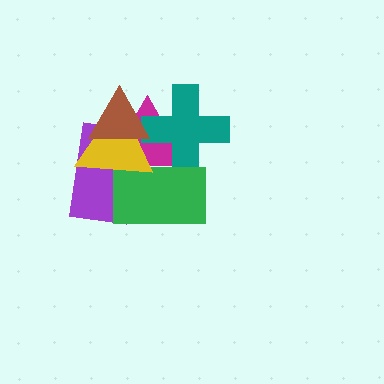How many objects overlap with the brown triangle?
4 objects overlap with the brown triangle.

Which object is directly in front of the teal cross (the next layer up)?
The green rectangle is directly in front of the teal cross.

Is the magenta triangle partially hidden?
Yes, it is partially covered by another shape.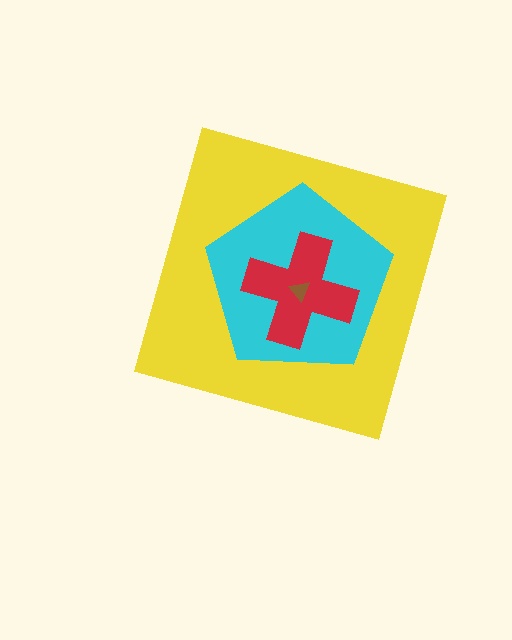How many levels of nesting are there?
4.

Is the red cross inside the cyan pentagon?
Yes.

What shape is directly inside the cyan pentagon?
The red cross.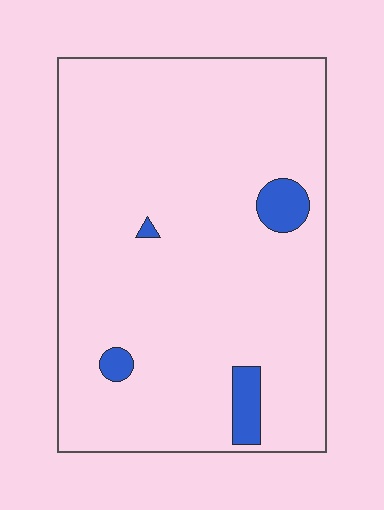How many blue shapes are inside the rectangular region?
4.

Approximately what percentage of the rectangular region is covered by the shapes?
Approximately 5%.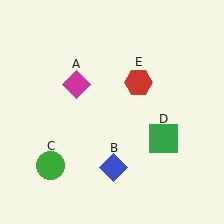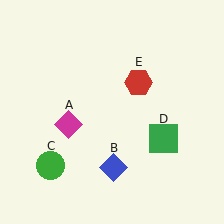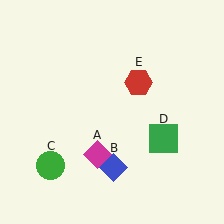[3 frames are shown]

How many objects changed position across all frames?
1 object changed position: magenta diamond (object A).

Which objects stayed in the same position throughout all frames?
Blue diamond (object B) and green circle (object C) and green square (object D) and red hexagon (object E) remained stationary.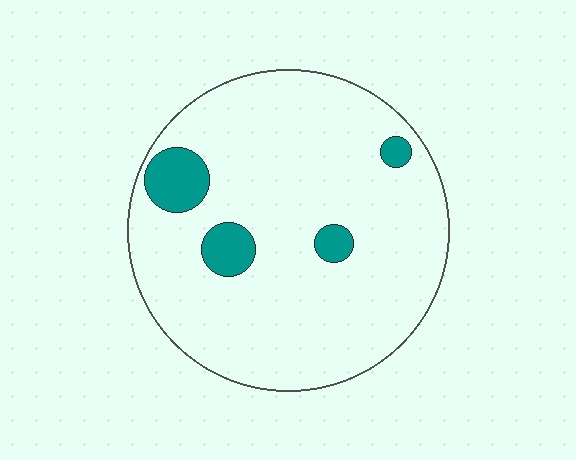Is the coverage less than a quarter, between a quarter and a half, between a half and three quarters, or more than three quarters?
Less than a quarter.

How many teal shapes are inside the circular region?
4.